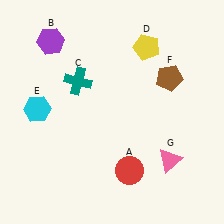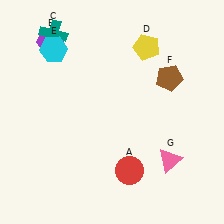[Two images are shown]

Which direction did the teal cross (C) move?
The teal cross (C) moved up.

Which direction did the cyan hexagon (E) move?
The cyan hexagon (E) moved up.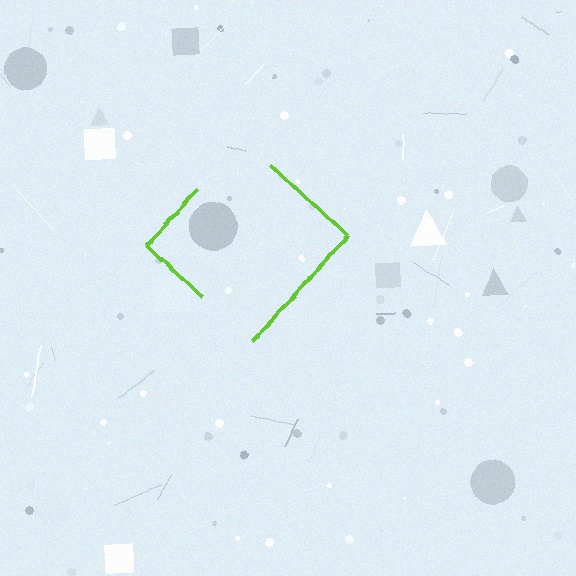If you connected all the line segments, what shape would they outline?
They would outline a diamond.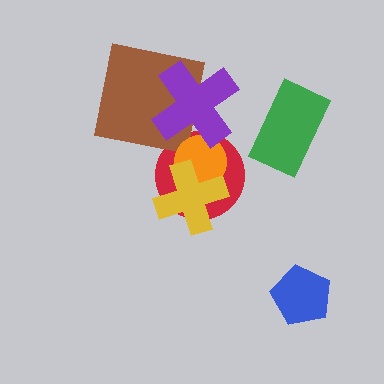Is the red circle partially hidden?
Yes, it is partially covered by another shape.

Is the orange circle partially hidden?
Yes, it is partially covered by another shape.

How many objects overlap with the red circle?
3 objects overlap with the red circle.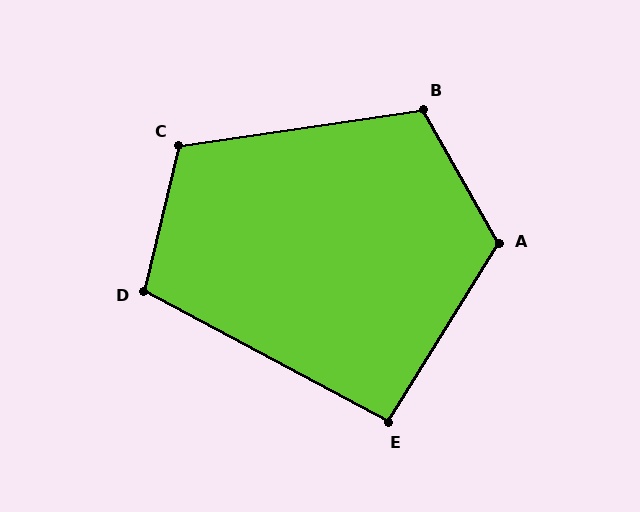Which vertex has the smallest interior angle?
E, at approximately 94 degrees.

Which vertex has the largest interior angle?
A, at approximately 119 degrees.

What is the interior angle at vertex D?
Approximately 105 degrees (obtuse).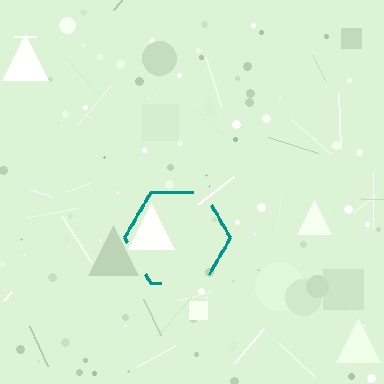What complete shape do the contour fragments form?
The contour fragments form a hexagon.